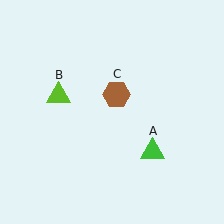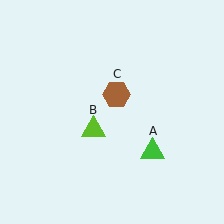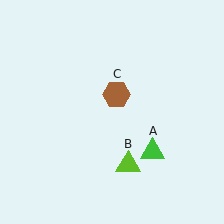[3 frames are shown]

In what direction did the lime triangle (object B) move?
The lime triangle (object B) moved down and to the right.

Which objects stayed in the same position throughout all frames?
Green triangle (object A) and brown hexagon (object C) remained stationary.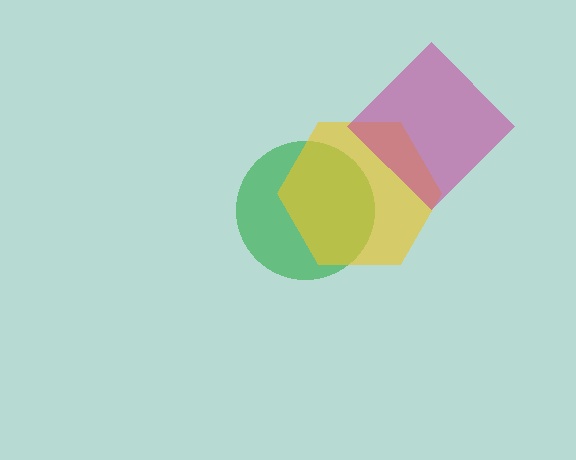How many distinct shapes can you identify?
There are 3 distinct shapes: a green circle, a yellow hexagon, a magenta diamond.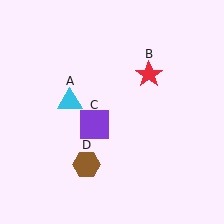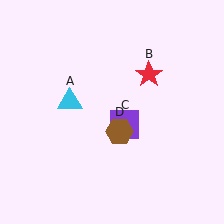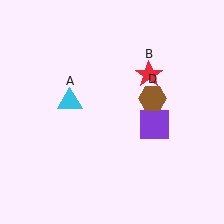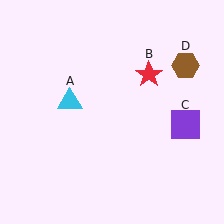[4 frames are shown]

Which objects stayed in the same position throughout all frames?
Cyan triangle (object A) and red star (object B) remained stationary.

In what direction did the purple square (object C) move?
The purple square (object C) moved right.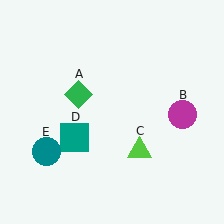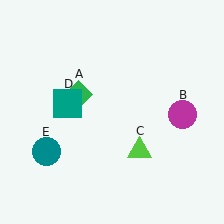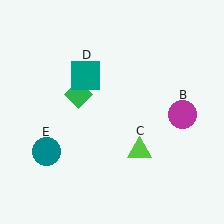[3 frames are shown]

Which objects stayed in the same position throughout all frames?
Green diamond (object A) and magenta circle (object B) and lime triangle (object C) and teal circle (object E) remained stationary.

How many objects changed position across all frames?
1 object changed position: teal square (object D).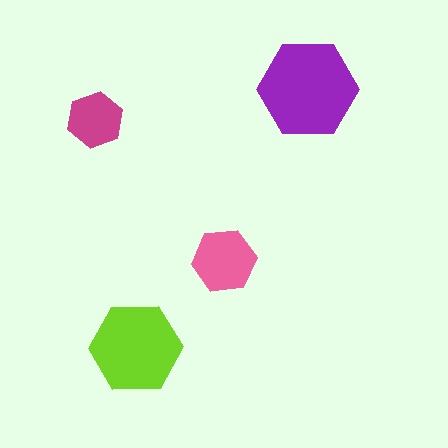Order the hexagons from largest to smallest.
the purple one, the lime one, the pink one, the magenta one.